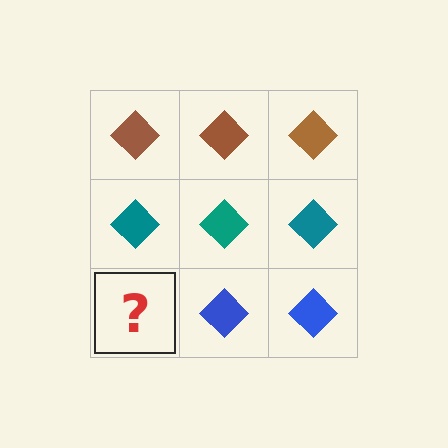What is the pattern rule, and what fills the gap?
The rule is that each row has a consistent color. The gap should be filled with a blue diamond.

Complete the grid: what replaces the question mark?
The question mark should be replaced with a blue diamond.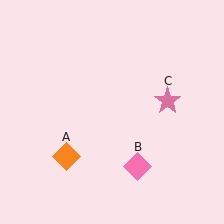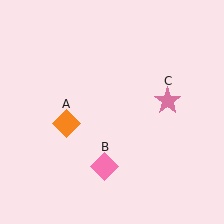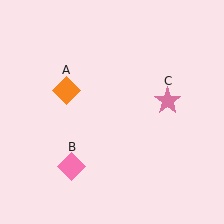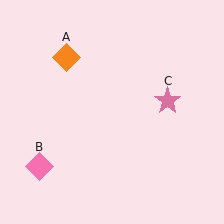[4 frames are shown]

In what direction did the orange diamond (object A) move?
The orange diamond (object A) moved up.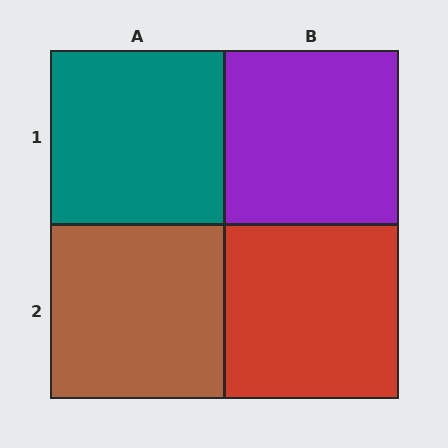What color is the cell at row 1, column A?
Teal.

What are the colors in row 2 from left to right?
Brown, red.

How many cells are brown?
1 cell is brown.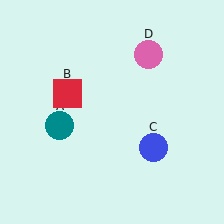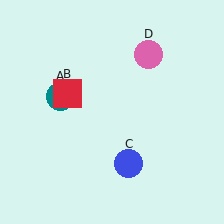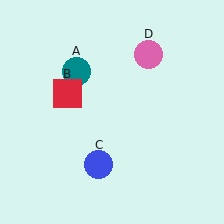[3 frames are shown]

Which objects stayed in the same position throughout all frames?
Red square (object B) and pink circle (object D) remained stationary.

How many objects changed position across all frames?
2 objects changed position: teal circle (object A), blue circle (object C).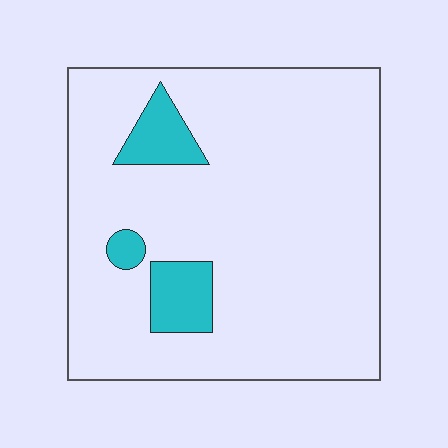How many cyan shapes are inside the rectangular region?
3.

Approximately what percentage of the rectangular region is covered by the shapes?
Approximately 10%.